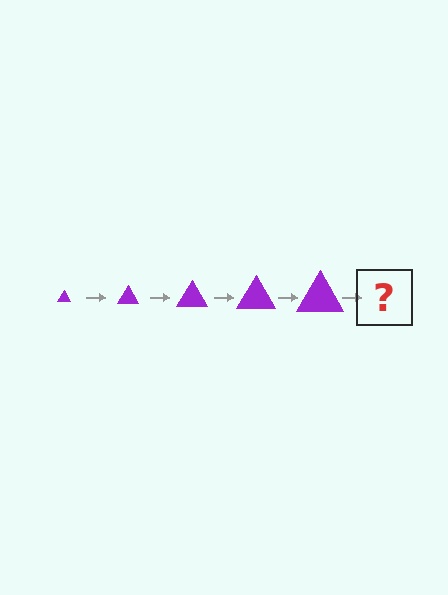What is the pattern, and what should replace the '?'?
The pattern is that the triangle gets progressively larger each step. The '?' should be a purple triangle, larger than the previous one.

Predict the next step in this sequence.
The next step is a purple triangle, larger than the previous one.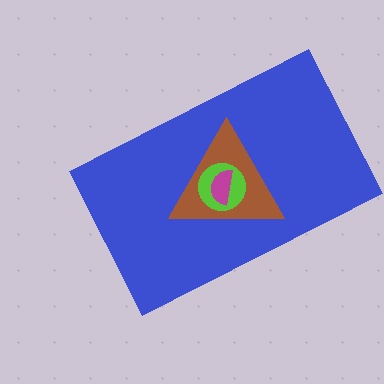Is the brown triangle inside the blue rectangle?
Yes.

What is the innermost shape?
The magenta semicircle.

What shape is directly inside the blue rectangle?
The brown triangle.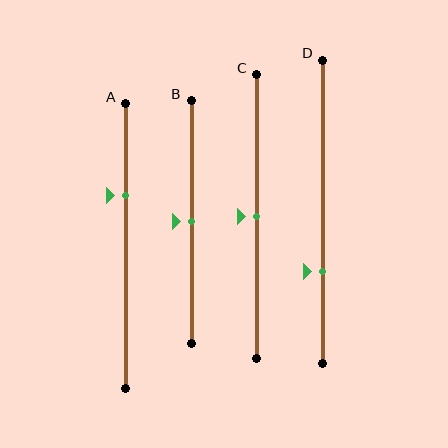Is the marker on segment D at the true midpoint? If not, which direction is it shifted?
No, the marker on segment D is shifted downward by about 20% of the segment length.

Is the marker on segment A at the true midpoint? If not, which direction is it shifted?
No, the marker on segment A is shifted upward by about 18% of the segment length.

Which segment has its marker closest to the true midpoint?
Segment B has its marker closest to the true midpoint.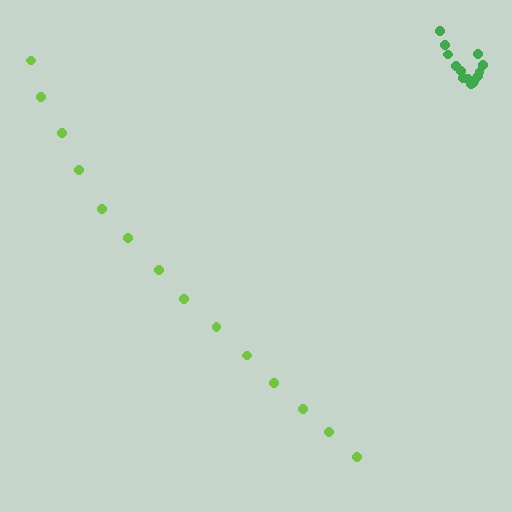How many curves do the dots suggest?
There are 2 distinct paths.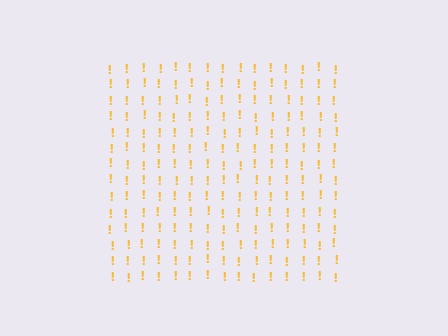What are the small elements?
The small elements are exclamation marks.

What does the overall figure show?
The overall figure shows a square.